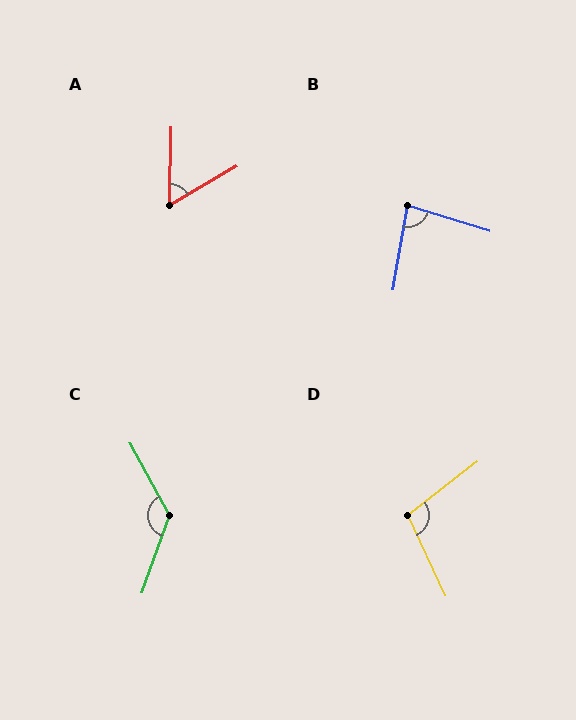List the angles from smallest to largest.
A (59°), B (82°), D (103°), C (132°).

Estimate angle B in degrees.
Approximately 82 degrees.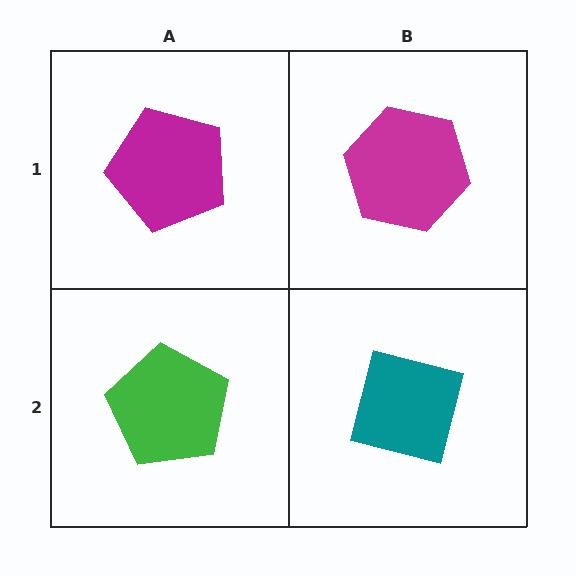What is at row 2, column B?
A teal square.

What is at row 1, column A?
A magenta pentagon.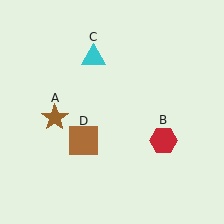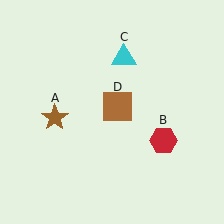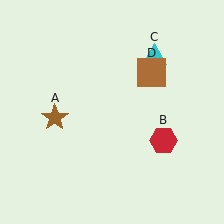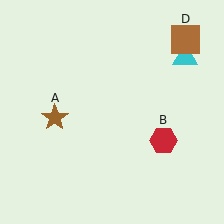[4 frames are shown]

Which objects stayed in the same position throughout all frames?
Brown star (object A) and red hexagon (object B) remained stationary.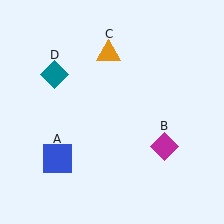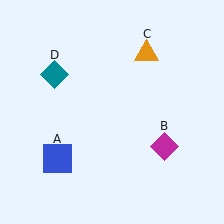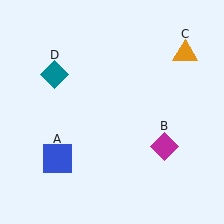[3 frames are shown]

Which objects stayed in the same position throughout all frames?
Blue square (object A) and magenta diamond (object B) and teal diamond (object D) remained stationary.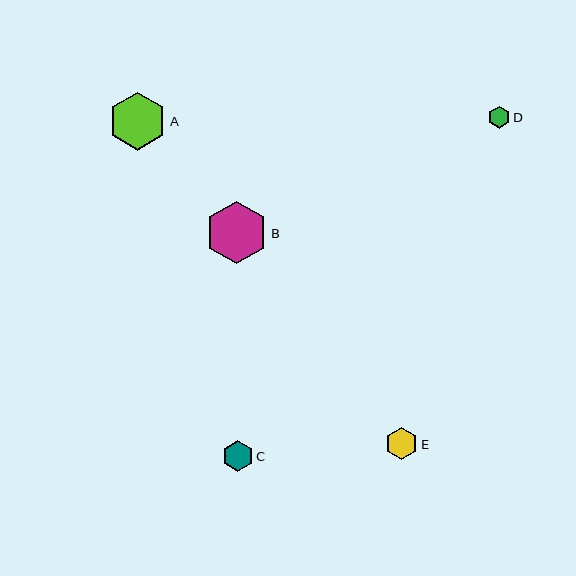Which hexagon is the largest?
Hexagon B is the largest with a size of approximately 62 pixels.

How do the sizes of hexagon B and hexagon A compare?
Hexagon B and hexagon A are approximately the same size.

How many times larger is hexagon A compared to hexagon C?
Hexagon A is approximately 1.9 times the size of hexagon C.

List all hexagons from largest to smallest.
From largest to smallest: B, A, E, C, D.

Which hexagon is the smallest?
Hexagon D is the smallest with a size of approximately 22 pixels.